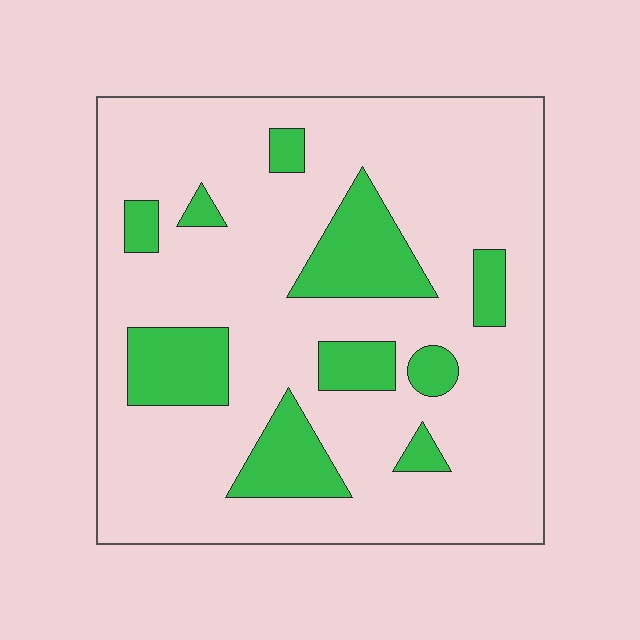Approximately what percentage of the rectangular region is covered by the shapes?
Approximately 20%.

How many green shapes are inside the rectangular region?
10.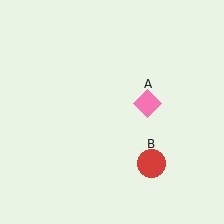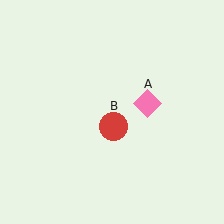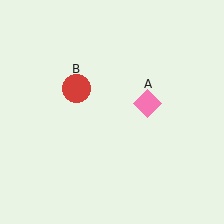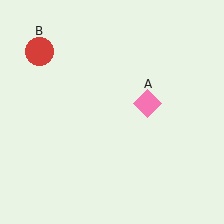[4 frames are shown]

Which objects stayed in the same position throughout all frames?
Pink diamond (object A) remained stationary.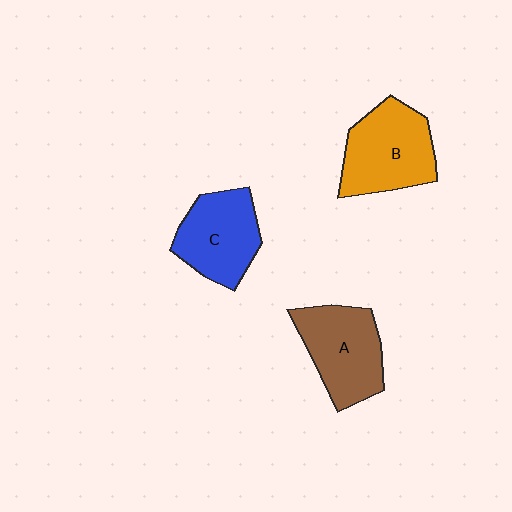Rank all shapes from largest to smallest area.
From largest to smallest: B (orange), A (brown), C (blue).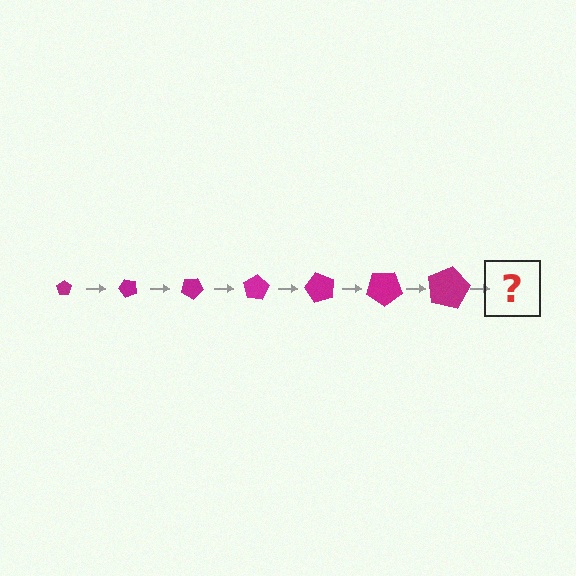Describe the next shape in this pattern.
It should be a pentagon, larger than the previous one and rotated 350 degrees from the start.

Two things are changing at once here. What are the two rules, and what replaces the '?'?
The two rules are that the pentagon grows larger each step and it rotates 50 degrees each step. The '?' should be a pentagon, larger than the previous one and rotated 350 degrees from the start.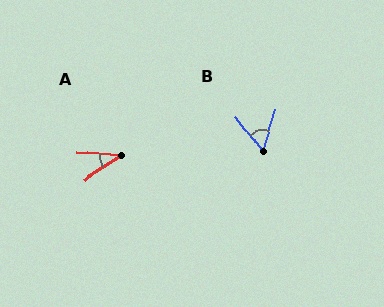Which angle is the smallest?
A, at approximately 37 degrees.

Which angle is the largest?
B, at approximately 56 degrees.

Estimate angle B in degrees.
Approximately 56 degrees.